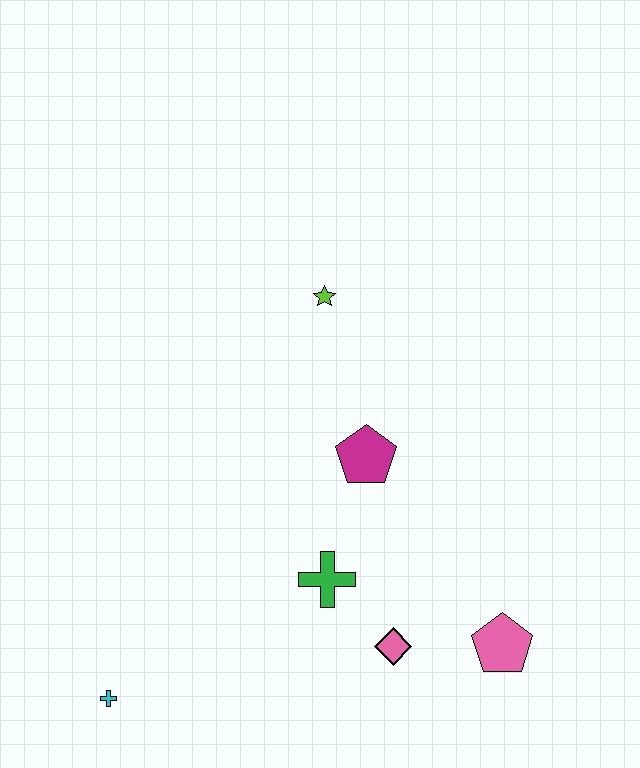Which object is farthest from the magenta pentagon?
The cyan cross is farthest from the magenta pentagon.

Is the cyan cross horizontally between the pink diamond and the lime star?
No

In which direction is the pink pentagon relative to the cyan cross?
The pink pentagon is to the right of the cyan cross.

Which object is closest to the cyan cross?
The green cross is closest to the cyan cross.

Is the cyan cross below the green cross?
Yes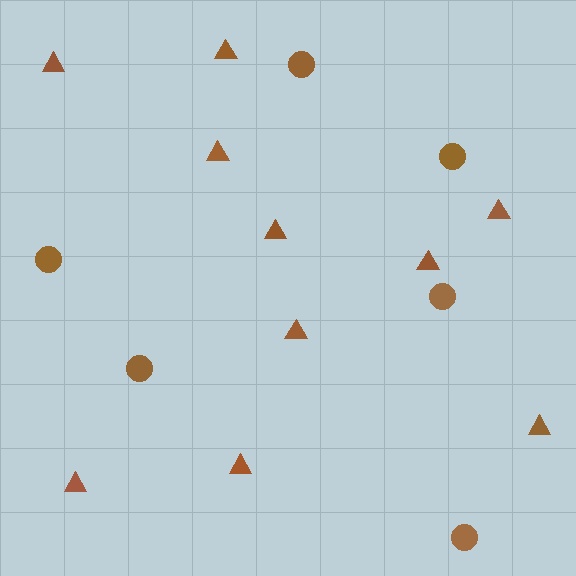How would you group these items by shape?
There are 2 groups: one group of circles (6) and one group of triangles (10).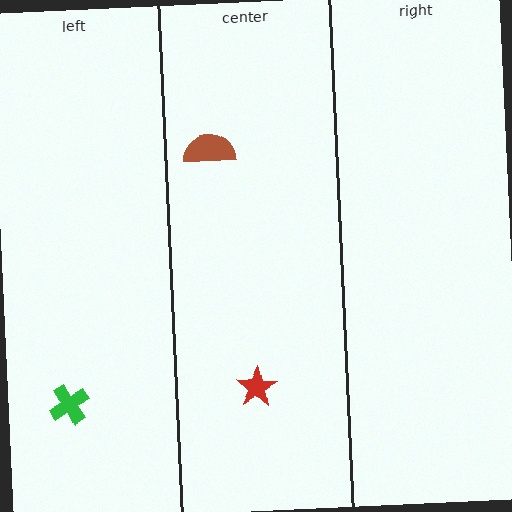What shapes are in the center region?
The red star, the brown semicircle.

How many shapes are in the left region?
1.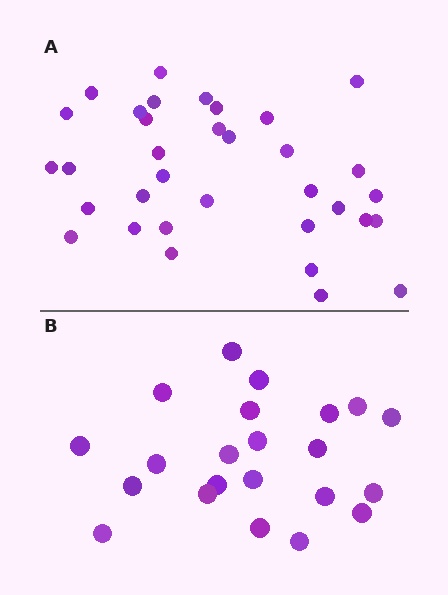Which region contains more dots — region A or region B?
Region A (the top region) has more dots.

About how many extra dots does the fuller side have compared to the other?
Region A has roughly 12 or so more dots than region B.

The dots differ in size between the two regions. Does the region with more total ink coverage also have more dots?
No. Region B has more total ink coverage because its dots are larger, but region A actually contains more individual dots. Total area can be misleading — the number of items is what matters here.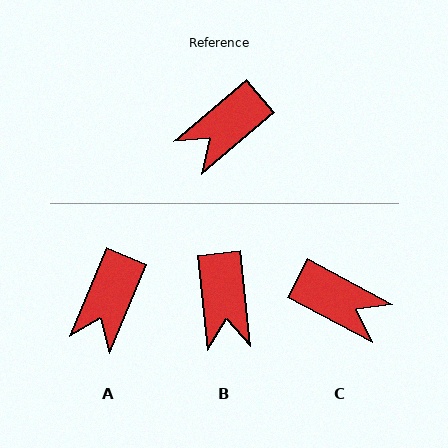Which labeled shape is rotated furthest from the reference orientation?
C, about 112 degrees away.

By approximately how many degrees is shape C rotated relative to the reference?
Approximately 112 degrees counter-clockwise.